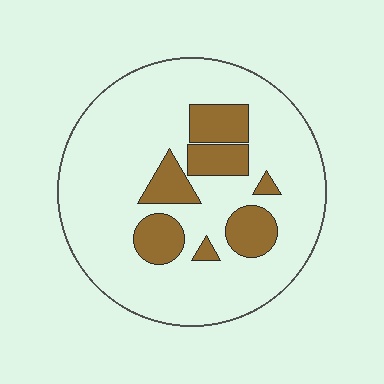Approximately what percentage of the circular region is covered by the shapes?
Approximately 20%.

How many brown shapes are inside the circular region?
7.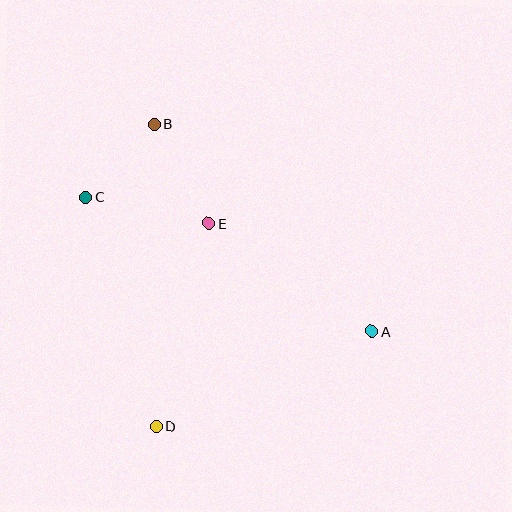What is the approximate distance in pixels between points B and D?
The distance between B and D is approximately 302 pixels.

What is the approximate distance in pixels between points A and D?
The distance between A and D is approximately 235 pixels.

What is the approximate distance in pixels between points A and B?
The distance between A and B is approximately 300 pixels.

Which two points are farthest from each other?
Points A and C are farthest from each other.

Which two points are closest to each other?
Points B and C are closest to each other.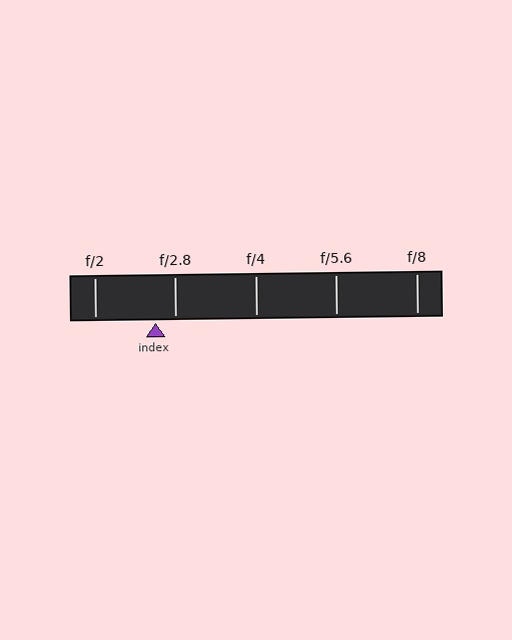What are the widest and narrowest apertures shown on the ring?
The widest aperture shown is f/2 and the narrowest is f/8.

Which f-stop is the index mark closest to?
The index mark is closest to f/2.8.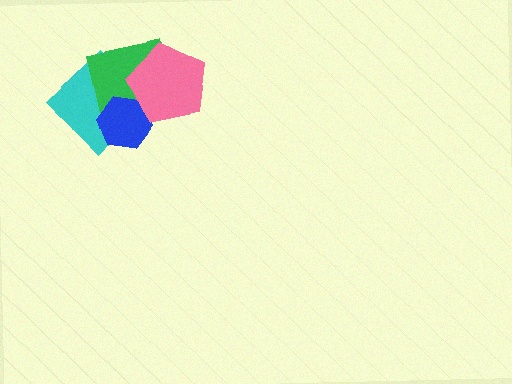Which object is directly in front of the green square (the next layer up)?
The blue hexagon is directly in front of the green square.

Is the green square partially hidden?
Yes, it is partially covered by another shape.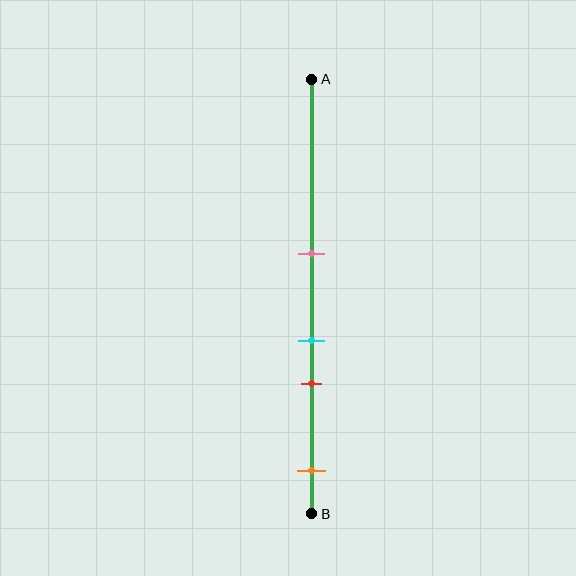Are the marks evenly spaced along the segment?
No, the marks are not evenly spaced.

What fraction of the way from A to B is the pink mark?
The pink mark is approximately 40% (0.4) of the way from A to B.